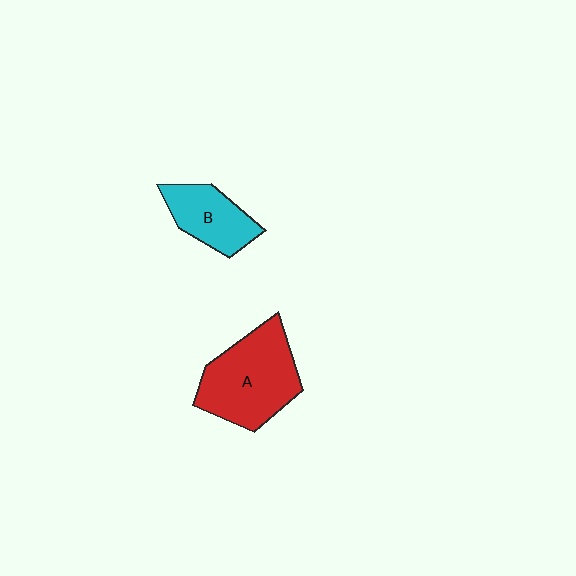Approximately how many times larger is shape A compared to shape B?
Approximately 1.7 times.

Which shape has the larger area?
Shape A (red).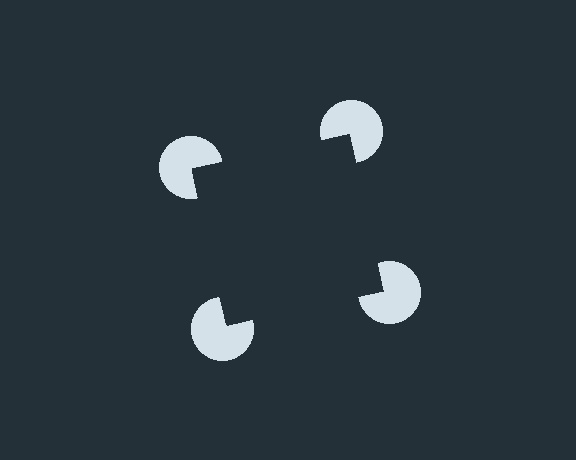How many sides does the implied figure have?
4 sides.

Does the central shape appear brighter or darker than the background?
It typically appears slightly darker than the background, even though no actual brightness change is drawn.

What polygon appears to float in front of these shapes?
An illusory square — its edges are inferred from the aligned wedge cuts in the pac-man discs, not physically drawn.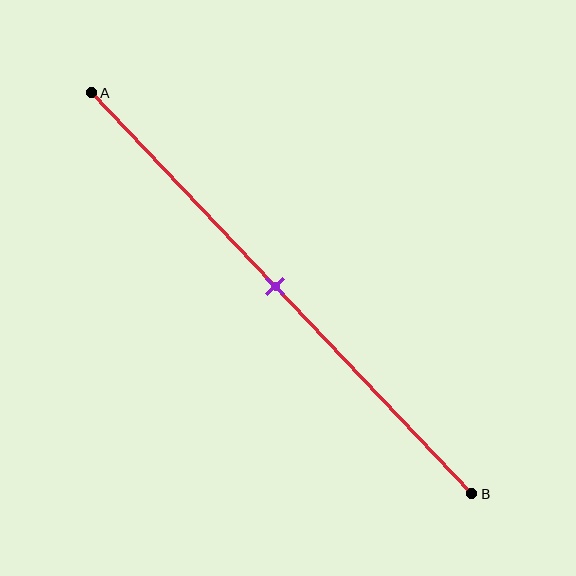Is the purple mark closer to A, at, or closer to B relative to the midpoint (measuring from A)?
The purple mark is approximately at the midpoint of segment AB.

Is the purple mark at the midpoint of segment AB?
Yes, the mark is approximately at the midpoint.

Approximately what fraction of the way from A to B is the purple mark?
The purple mark is approximately 50% of the way from A to B.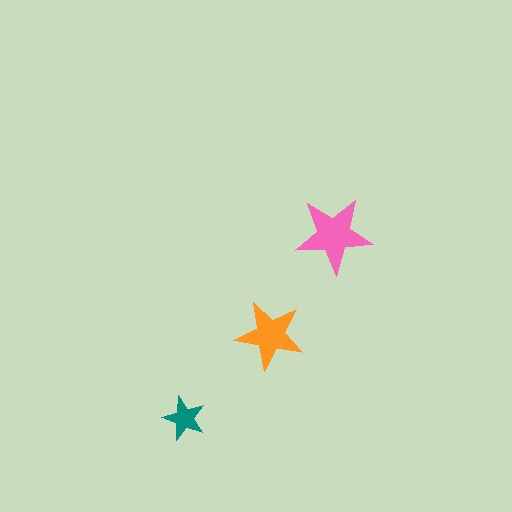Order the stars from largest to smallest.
the pink one, the orange one, the teal one.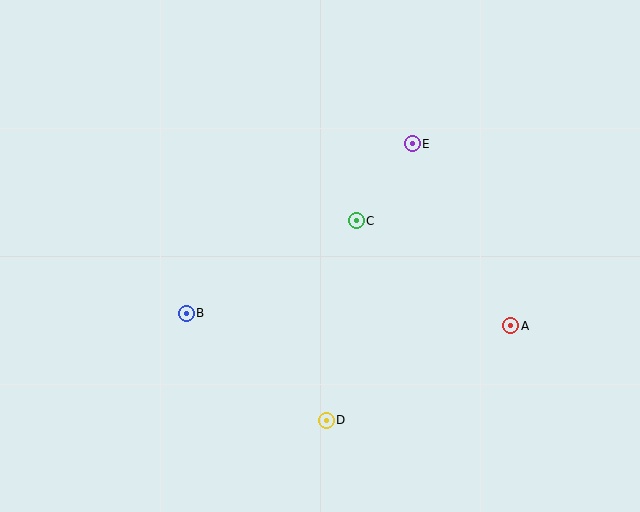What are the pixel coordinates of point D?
Point D is at (326, 420).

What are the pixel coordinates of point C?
Point C is at (356, 221).